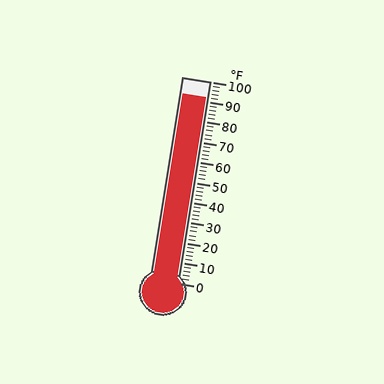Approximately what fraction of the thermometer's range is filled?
The thermometer is filled to approximately 90% of its range.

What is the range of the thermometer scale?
The thermometer scale ranges from 0°F to 100°F.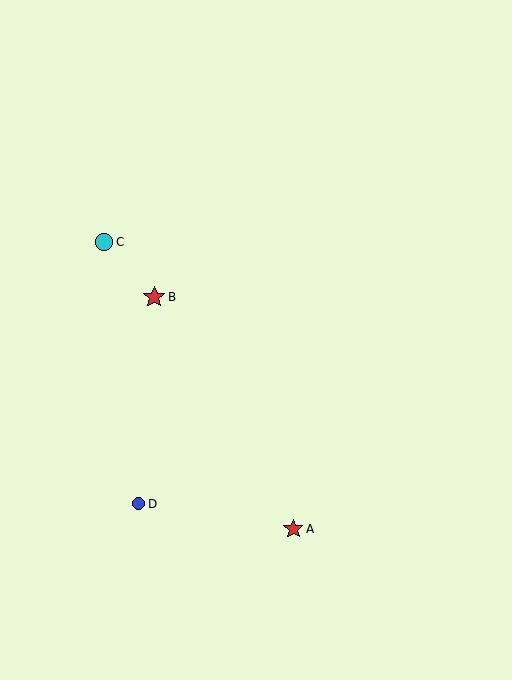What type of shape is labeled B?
Shape B is a red star.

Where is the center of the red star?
The center of the red star is at (293, 529).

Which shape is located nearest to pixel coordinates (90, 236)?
The cyan circle (labeled C) at (104, 242) is nearest to that location.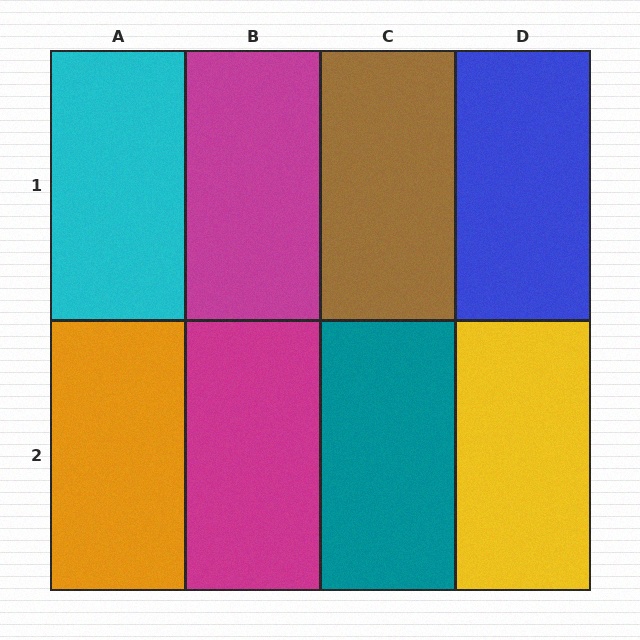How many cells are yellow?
1 cell is yellow.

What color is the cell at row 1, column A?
Cyan.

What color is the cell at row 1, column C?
Brown.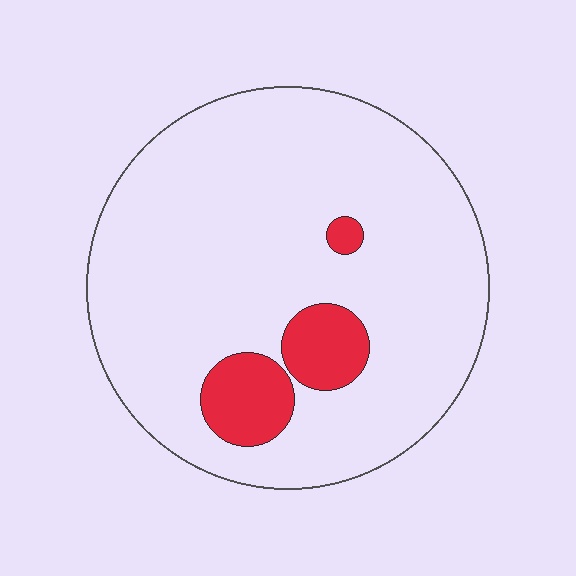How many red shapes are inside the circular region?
3.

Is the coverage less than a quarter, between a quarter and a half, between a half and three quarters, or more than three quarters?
Less than a quarter.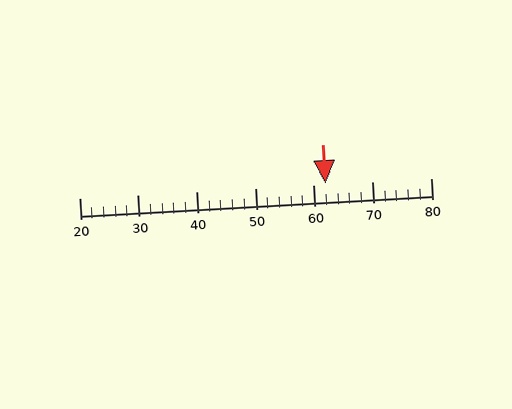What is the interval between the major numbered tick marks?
The major tick marks are spaced 10 units apart.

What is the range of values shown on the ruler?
The ruler shows values from 20 to 80.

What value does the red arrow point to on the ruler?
The red arrow points to approximately 62.